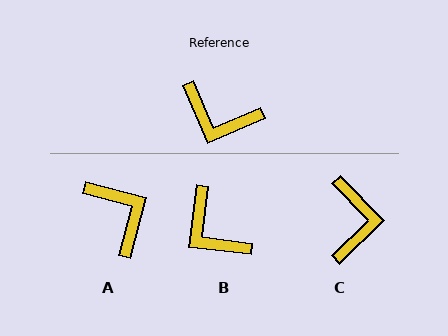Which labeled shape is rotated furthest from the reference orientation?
A, about 142 degrees away.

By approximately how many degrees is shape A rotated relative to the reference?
Approximately 142 degrees counter-clockwise.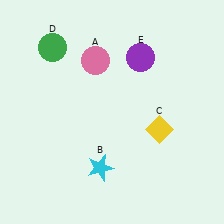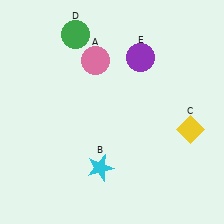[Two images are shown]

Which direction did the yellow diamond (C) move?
The yellow diamond (C) moved right.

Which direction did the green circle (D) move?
The green circle (D) moved right.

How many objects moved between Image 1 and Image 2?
2 objects moved between the two images.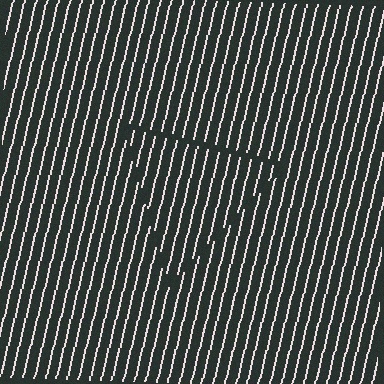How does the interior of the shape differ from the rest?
The interior of the shape contains the same grating, shifted by half a period — the contour is defined by the phase discontinuity where line-ends from the inner and outer gratings abut.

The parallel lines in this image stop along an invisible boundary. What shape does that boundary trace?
An illusory triangle. The interior of the shape contains the same grating, shifted by half a period — the contour is defined by the phase discontinuity where line-ends from the inner and outer gratings abut.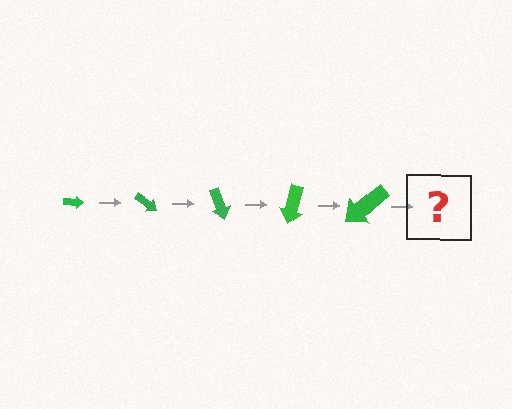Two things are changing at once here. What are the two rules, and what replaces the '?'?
The two rules are that the arrow grows larger each step and it rotates 35 degrees each step. The '?' should be an arrow, larger than the previous one and rotated 175 degrees from the start.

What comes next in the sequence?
The next element should be an arrow, larger than the previous one and rotated 175 degrees from the start.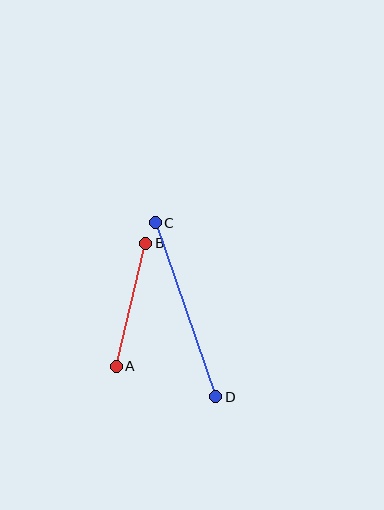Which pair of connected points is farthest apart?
Points C and D are farthest apart.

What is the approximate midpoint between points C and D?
The midpoint is at approximately (185, 310) pixels.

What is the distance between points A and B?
The distance is approximately 126 pixels.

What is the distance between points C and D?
The distance is approximately 184 pixels.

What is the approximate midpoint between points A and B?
The midpoint is at approximately (131, 305) pixels.